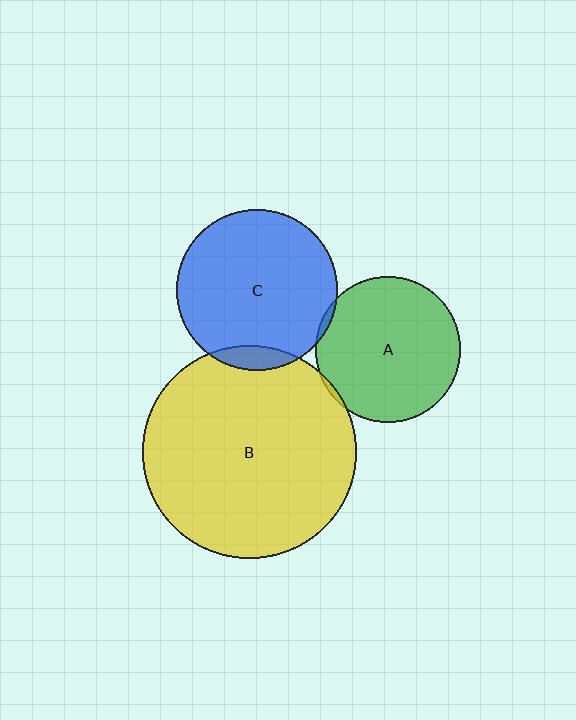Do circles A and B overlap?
Yes.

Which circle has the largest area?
Circle B (yellow).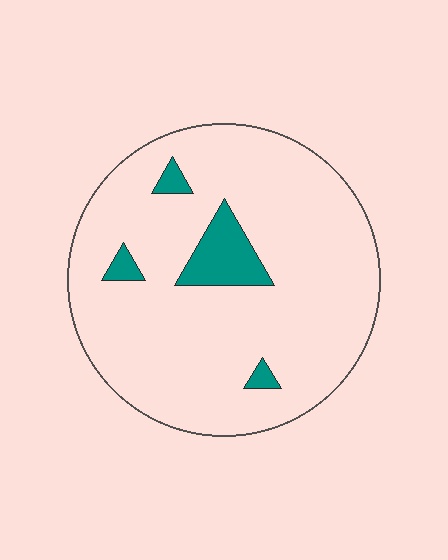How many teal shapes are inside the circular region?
4.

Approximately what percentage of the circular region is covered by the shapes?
Approximately 10%.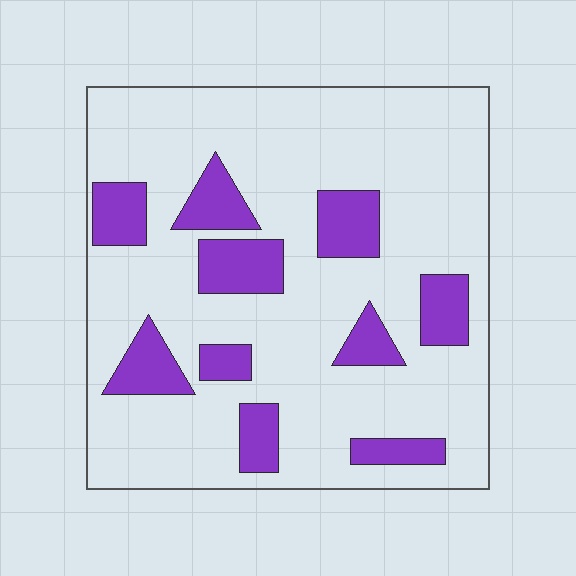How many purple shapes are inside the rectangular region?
10.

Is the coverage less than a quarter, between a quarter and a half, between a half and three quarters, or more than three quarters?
Less than a quarter.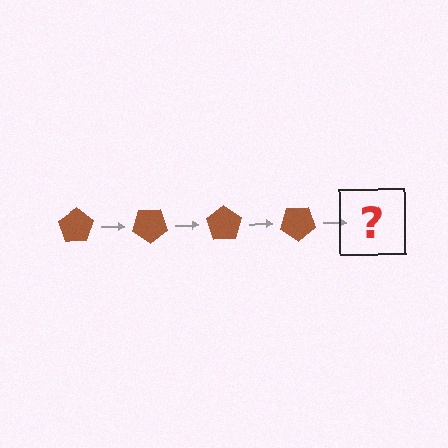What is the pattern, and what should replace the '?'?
The pattern is that the pentagon rotates 35 degrees each step. The '?' should be a brown pentagon rotated 140 degrees.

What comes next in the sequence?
The next element should be a brown pentagon rotated 140 degrees.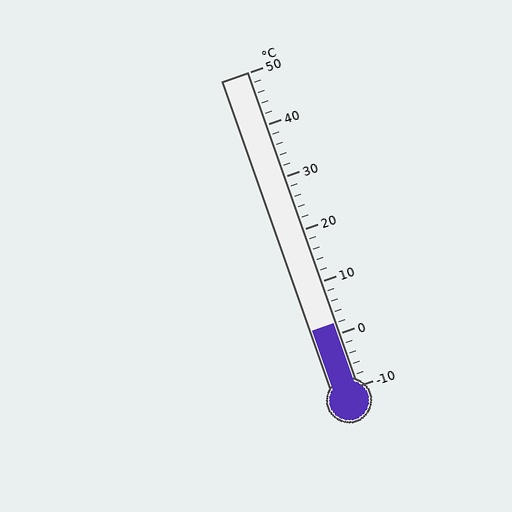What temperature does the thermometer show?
The thermometer shows approximately 2°C.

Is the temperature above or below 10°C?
The temperature is below 10°C.